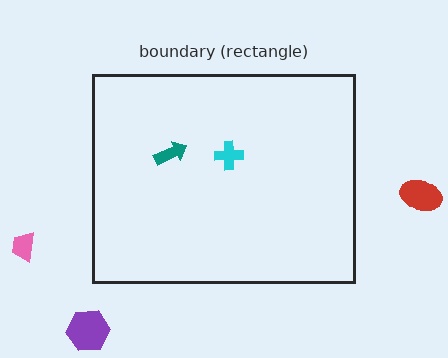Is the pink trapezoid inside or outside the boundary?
Outside.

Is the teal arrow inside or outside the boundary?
Inside.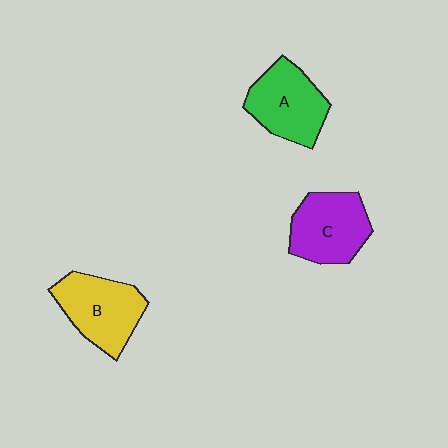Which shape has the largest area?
Shape B (yellow).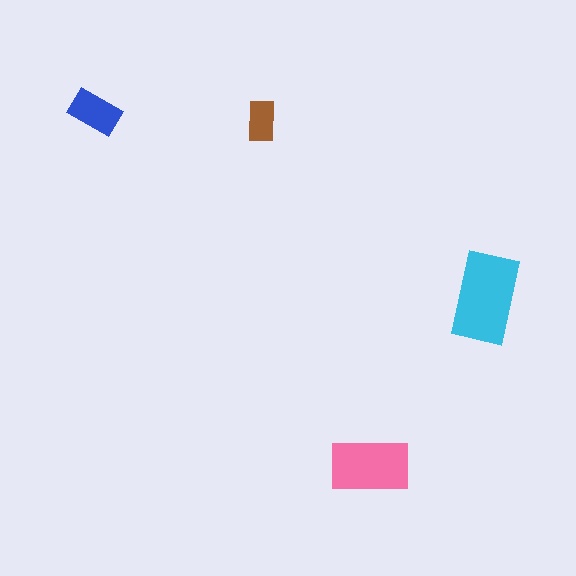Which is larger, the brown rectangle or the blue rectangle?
The blue one.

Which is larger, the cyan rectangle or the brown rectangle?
The cyan one.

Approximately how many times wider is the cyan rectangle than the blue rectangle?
About 2 times wider.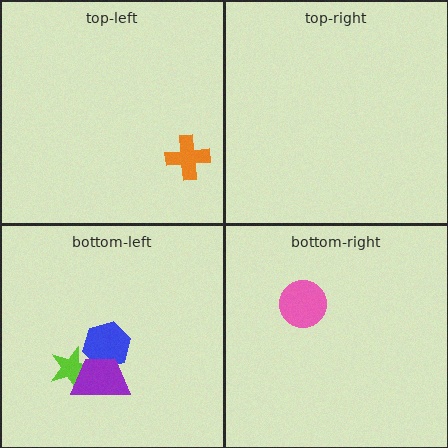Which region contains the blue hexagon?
The bottom-left region.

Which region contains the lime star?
The bottom-left region.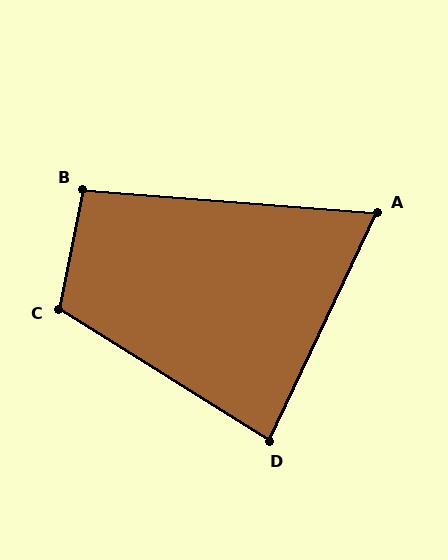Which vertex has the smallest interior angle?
A, at approximately 69 degrees.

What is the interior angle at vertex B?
Approximately 97 degrees (obtuse).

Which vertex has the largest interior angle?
C, at approximately 111 degrees.